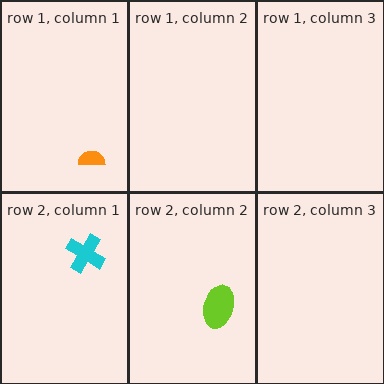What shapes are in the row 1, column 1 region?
The orange semicircle.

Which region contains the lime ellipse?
The row 2, column 2 region.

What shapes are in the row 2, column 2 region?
The lime ellipse.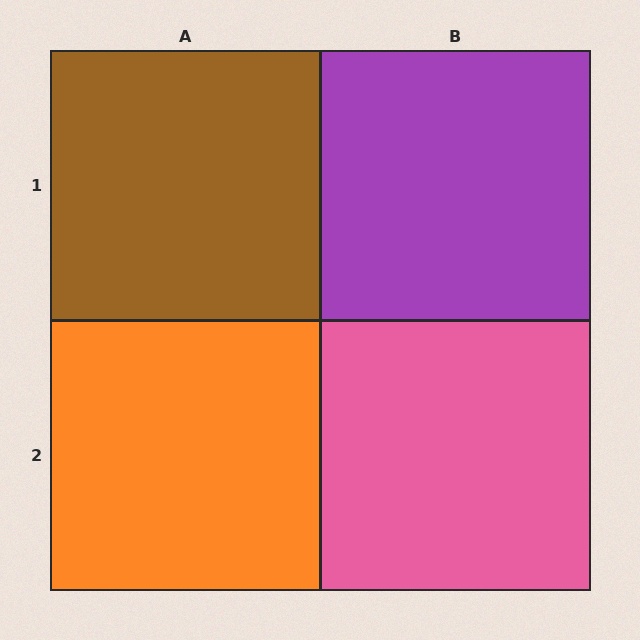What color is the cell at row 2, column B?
Pink.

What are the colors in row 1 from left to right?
Brown, purple.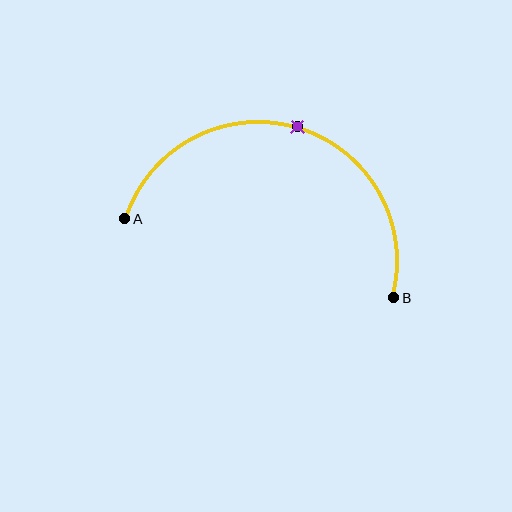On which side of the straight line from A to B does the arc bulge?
The arc bulges above the straight line connecting A and B.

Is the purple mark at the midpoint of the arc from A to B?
Yes. The purple mark lies on the arc at equal arc-length from both A and B — it is the arc midpoint.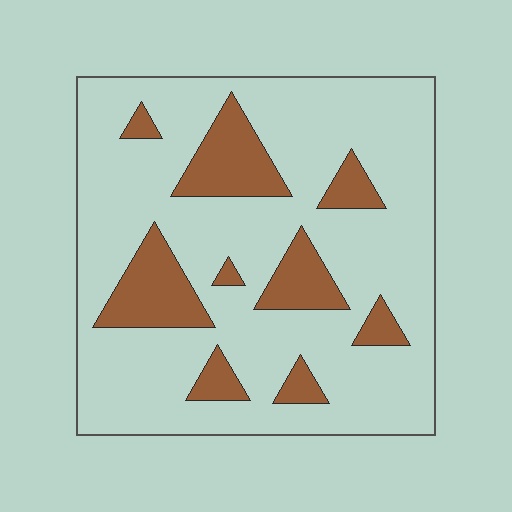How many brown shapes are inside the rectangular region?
9.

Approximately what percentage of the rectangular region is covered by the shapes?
Approximately 20%.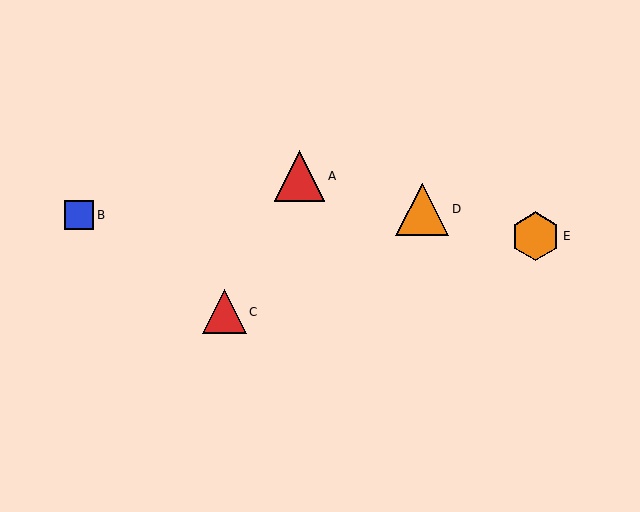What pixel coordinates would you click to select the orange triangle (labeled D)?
Click at (422, 209) to select the orange triangle D.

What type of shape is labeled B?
Shape B is a blue square.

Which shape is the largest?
The orange triangle (labeled D) is the largest.